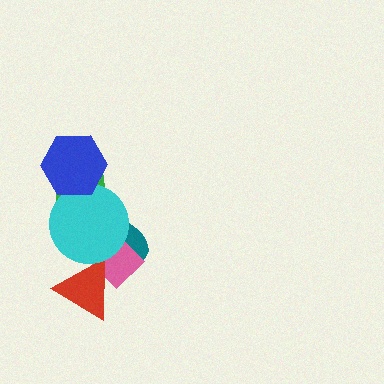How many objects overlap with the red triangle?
3 objects overlap with the red triangle.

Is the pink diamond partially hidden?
Yes, it is partially covered by another shape.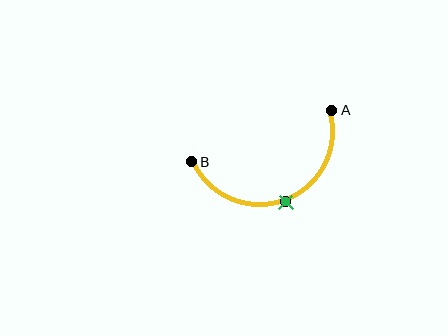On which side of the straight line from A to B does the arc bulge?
The arc bulges below the straight line connecting A and B.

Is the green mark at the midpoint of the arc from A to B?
Yes. The green mark lies on the arc at equal arc-length from both A and B — it is the arc midpoint.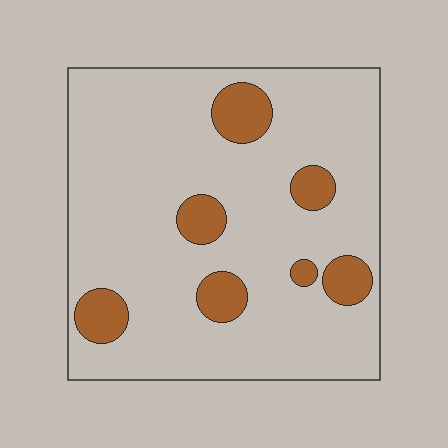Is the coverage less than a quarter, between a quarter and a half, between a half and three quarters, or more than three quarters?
Less than a quarter.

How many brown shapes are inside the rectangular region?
7.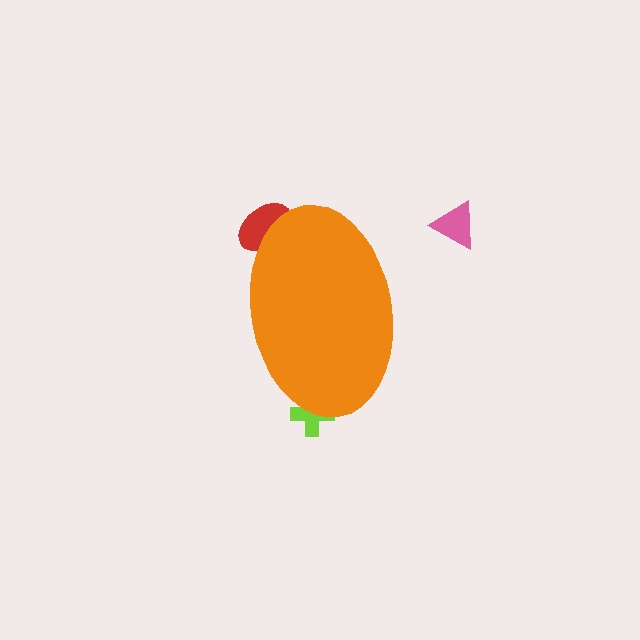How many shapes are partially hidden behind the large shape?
2 shapes are partially hidden.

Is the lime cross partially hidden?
Yes, the lime cross is partially hidden behind the orange ellipse.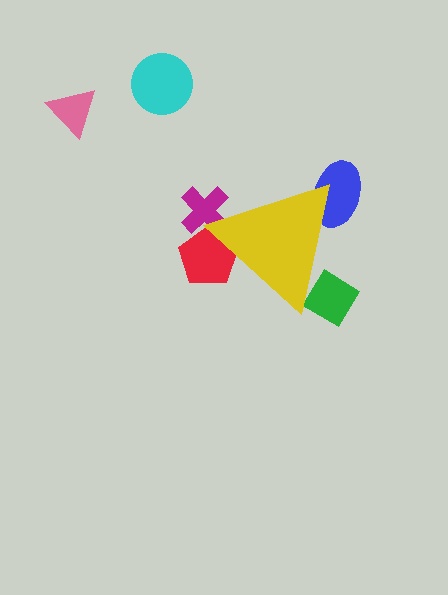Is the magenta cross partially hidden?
Yes, the magenta cross is partially hidden behind the yellow triangle.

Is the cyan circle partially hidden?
No, the cyan circle is fully visible.